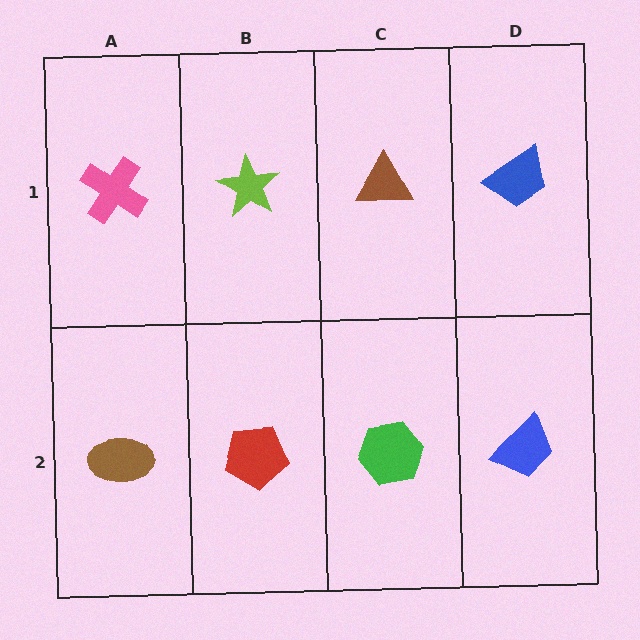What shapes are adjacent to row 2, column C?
A brown triangle (row 1, column C), a red pentagon (row 2, column B), a blue trapezoid (row 2, column D).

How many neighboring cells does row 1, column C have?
3.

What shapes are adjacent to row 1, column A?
A brown ellipse (row 2, column A), a lime star (row 1, column B).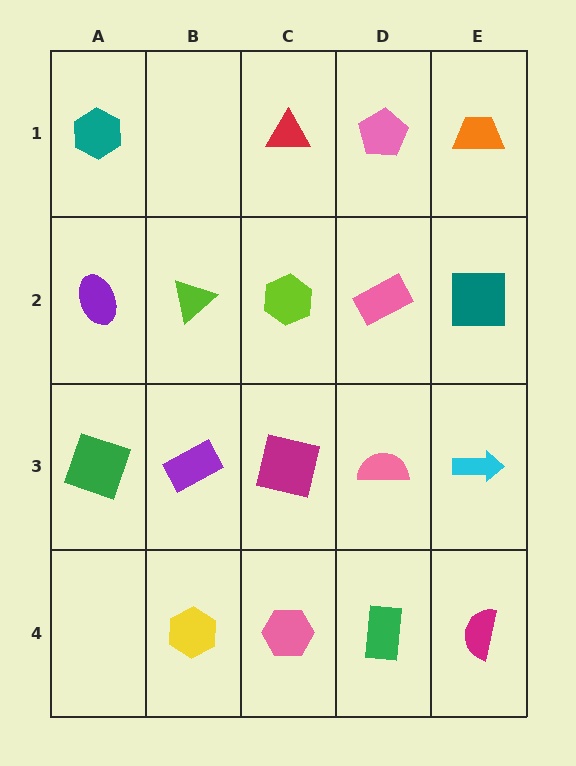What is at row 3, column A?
A green square.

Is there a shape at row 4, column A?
No, that cell is empty.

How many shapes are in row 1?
4 shapes.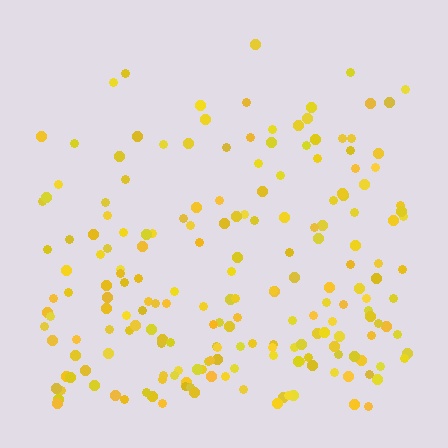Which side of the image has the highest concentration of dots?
The bottom.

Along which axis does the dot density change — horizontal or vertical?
Vertical.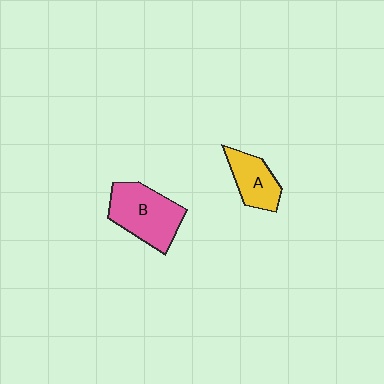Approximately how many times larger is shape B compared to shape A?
Approximately 1.6 times.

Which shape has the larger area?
Shape B (pink).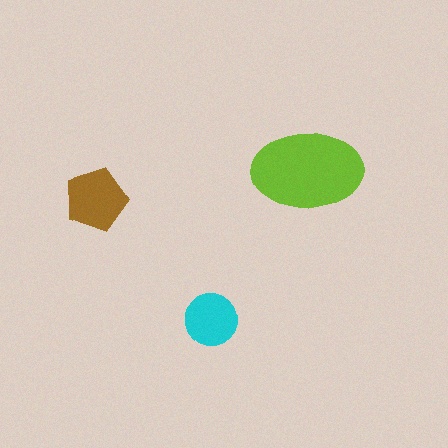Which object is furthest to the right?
The lime ellipse is rightmost.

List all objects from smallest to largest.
The cyan circle, the brown pentagon, the lime ellipse.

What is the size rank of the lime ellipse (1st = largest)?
1st.